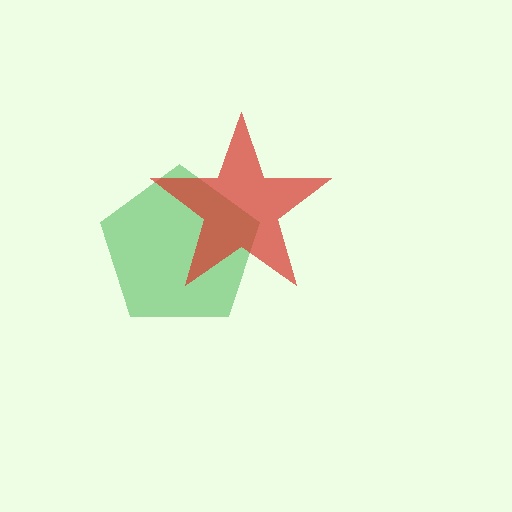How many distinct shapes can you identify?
There are 2 distinct shapes: a green pentagon, a red star.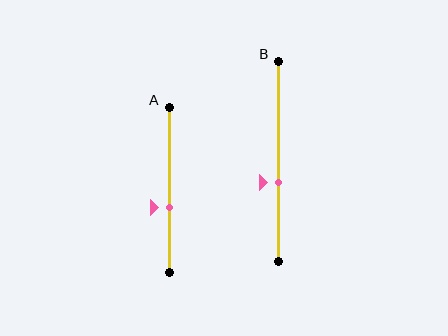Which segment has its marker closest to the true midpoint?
Segment B has its marker closest to the true midpoint.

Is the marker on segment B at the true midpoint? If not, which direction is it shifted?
No, the marker on segment B is shifted downward by about 10% of the segment length.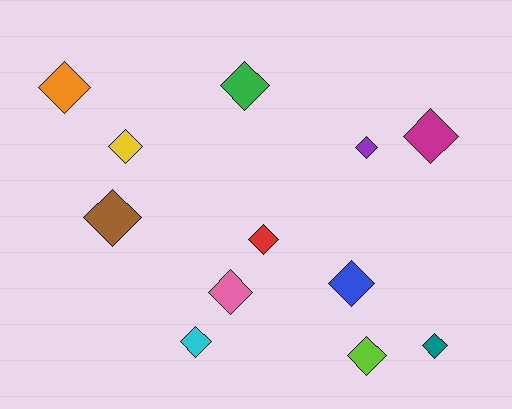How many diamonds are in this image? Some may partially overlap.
There are 12 diamonds.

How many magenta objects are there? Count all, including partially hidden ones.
There is 1 magenta object.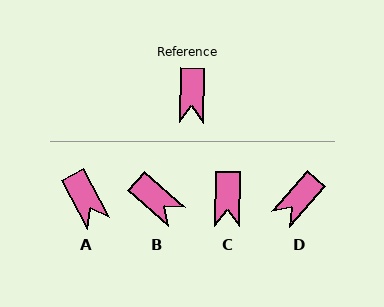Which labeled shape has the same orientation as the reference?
C.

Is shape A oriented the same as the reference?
No, it is off by about 28 degrees.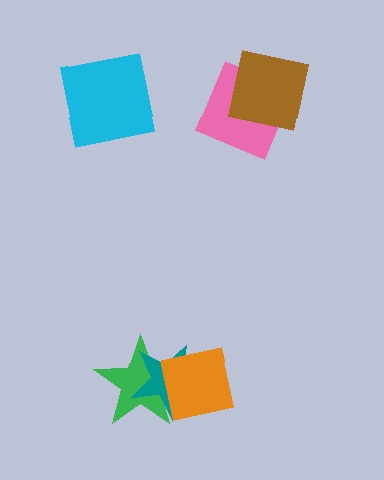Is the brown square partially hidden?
No, no other shape covers it.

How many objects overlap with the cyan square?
0 objects overlap with the cyan square.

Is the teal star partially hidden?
Yes, it is partially covered by another shape.